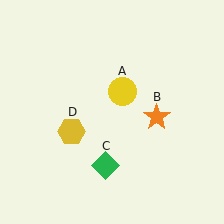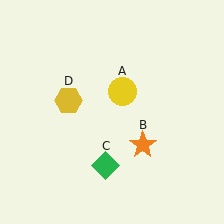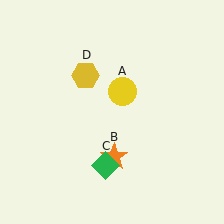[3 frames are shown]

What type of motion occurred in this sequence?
The orange star (object B), yellow hexagon (object D) rotated clockwise around the center of the scene.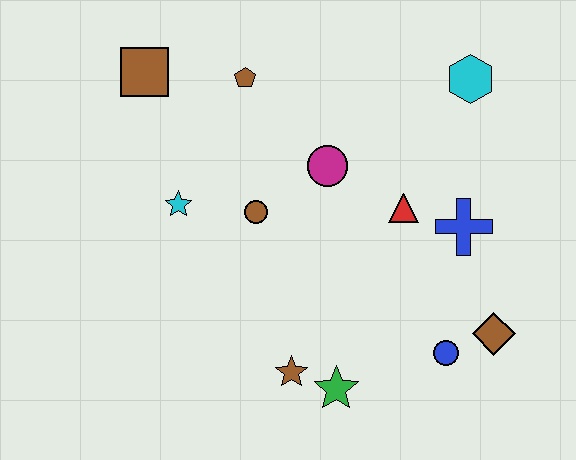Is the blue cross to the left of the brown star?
No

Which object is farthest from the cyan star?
The brown diamond is farthest from the cyan star.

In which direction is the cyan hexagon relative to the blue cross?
The cyan hexagon is above the blue cross.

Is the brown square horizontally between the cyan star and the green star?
No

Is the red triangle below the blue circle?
No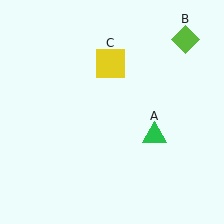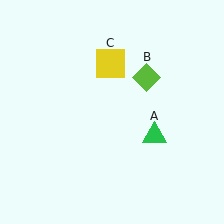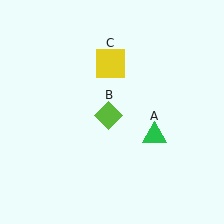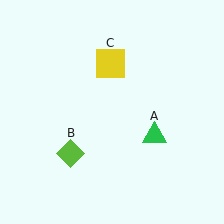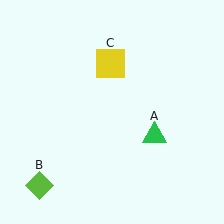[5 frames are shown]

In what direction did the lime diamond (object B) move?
The lime diamond (object B) moved down and to the left.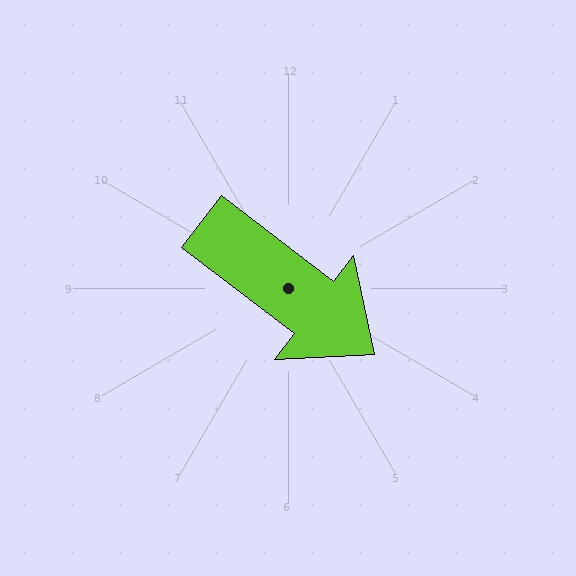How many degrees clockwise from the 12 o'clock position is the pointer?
Approximately 127 degrees.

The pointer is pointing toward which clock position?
Roughly 4 o'clock.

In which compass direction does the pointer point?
Southeast.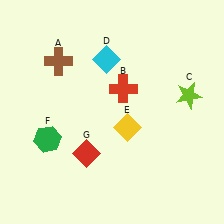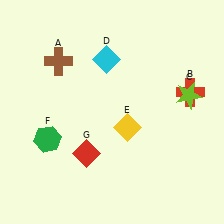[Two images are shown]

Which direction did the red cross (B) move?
The red cross (B) moved right.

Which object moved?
The red cross (B) moved right.